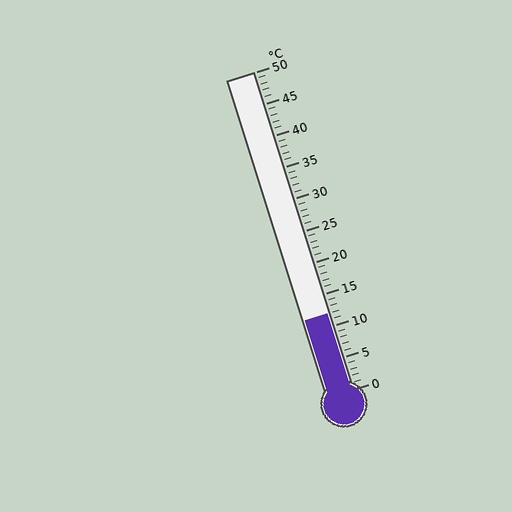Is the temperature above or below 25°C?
The temperature is below 25°C.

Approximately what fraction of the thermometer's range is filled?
The thermometer is filled to approximately 25% of its range.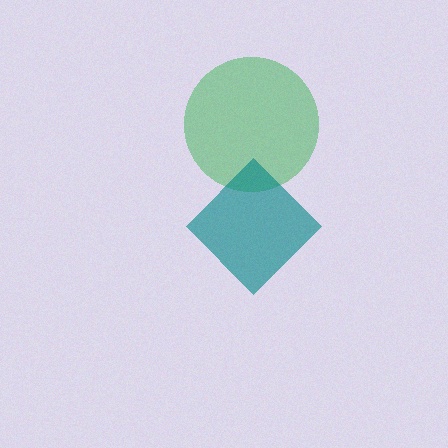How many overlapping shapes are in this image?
There are 2 overlapping shapes in the image.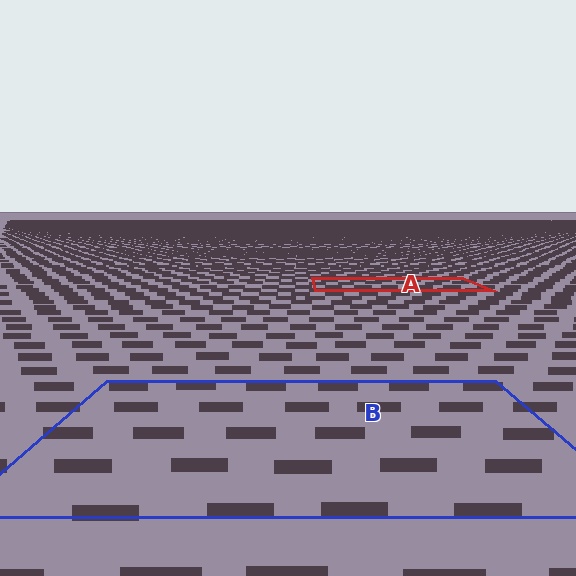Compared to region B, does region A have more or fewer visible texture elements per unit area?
Region A has more texture elements per unit area — they are packed more densely because it is farther away.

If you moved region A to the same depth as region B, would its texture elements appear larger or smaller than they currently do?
They would appear larger. At a closer depth, the same texture elements are projected at a bigger on-screen size.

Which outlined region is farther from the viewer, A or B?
Region A is farther from the viewer — the texture elements inside it appear smaller and more densely packed.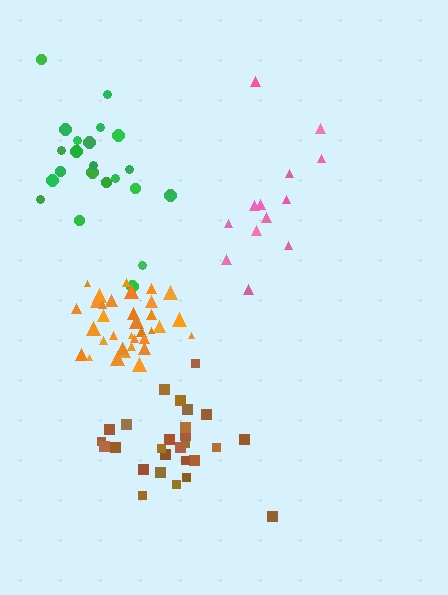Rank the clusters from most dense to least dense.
orange, brown, green, pink.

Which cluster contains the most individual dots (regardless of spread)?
Orange (34).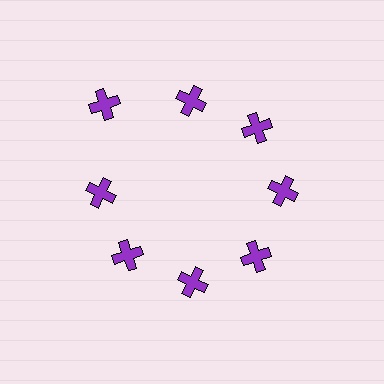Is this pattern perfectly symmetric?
No. The 8 purple crosses are arranged in a ring, but one element near the 10 o'clock position is pushed outward from the center, breaking the 8-fold rotational symmetry.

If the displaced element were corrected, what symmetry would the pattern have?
It would have 8-fold rotational symmetry — the pattern would map onto itself every 45 degrees.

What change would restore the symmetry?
The symmetry would be restored by moving it inward, back onto the ring so that all 8 crosses sit at equal angles and equal distance from the center.